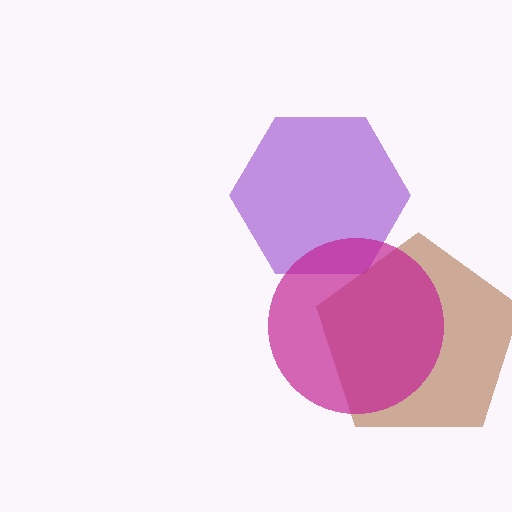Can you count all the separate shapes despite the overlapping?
Yes, there are 3 separate shapes.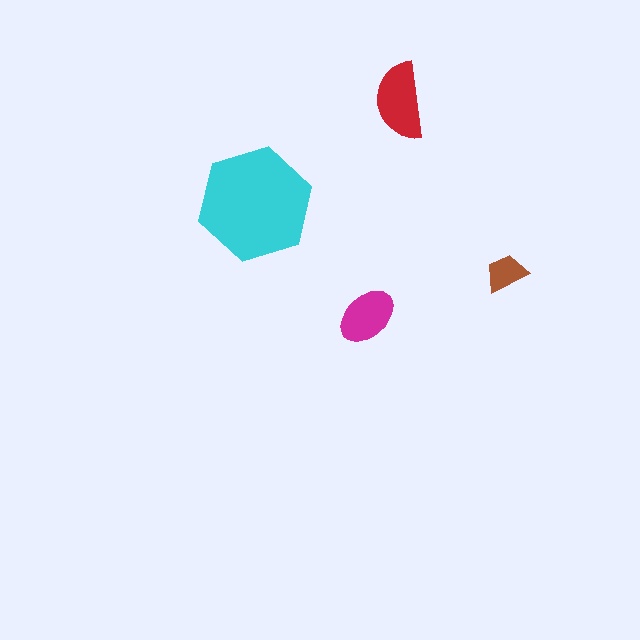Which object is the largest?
The cyan hexagon.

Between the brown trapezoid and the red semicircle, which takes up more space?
The red semicircle.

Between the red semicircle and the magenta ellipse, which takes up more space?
The red semicircle.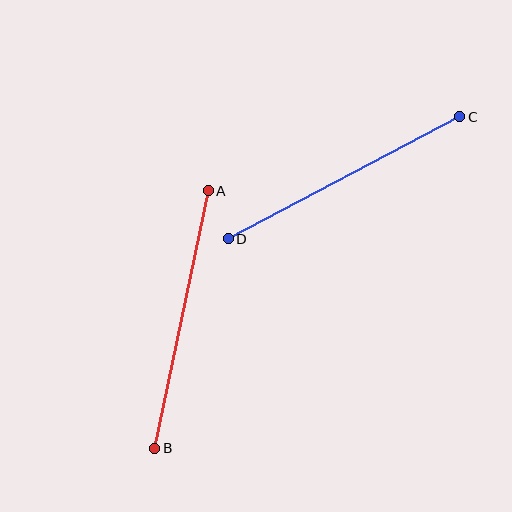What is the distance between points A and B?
The distance is approximately 263 pixels.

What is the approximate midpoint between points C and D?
The midpoint is at approximately (344, 178) pixels.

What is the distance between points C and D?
The distance is approximately 262 pixels.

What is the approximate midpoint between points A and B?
The midpoint is at approximately (182, 319) pixels.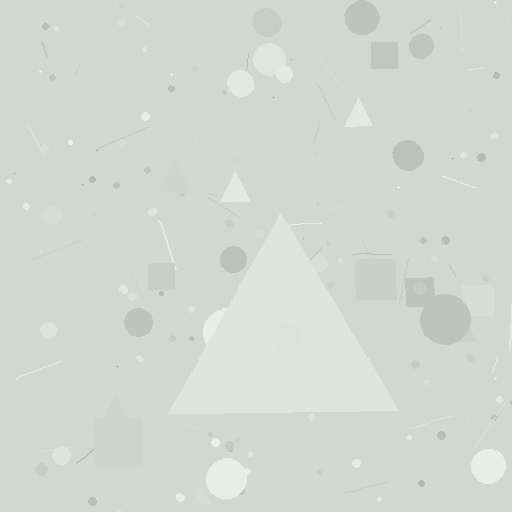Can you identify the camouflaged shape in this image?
The camouflaged shape is a triangle.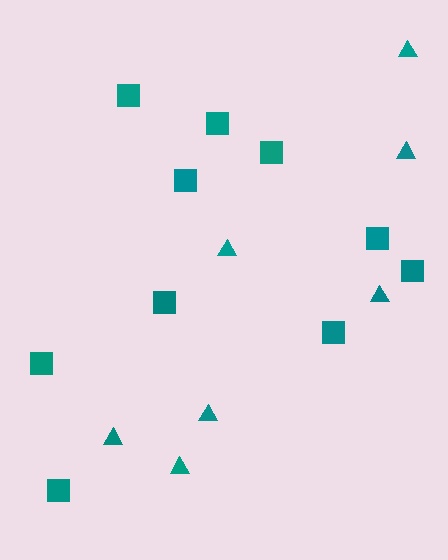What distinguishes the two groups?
There are 2 groups: one group of squares (10) and one group of triangles (7).